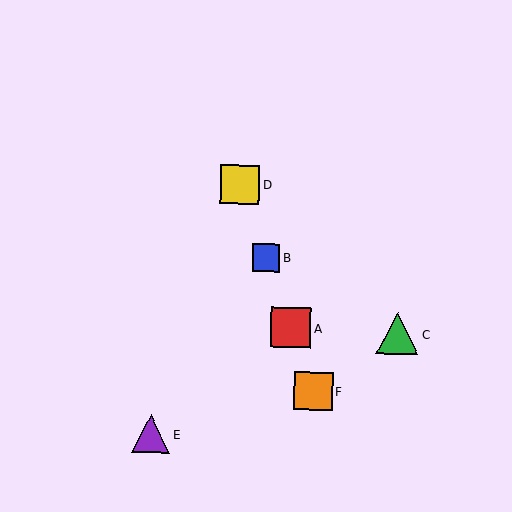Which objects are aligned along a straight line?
Objects A, B, D, F are aligned along a straight line.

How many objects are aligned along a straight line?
4 objects (A, B, D, F) are aligned along a straight line.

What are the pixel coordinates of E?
Object E is at (151, 434).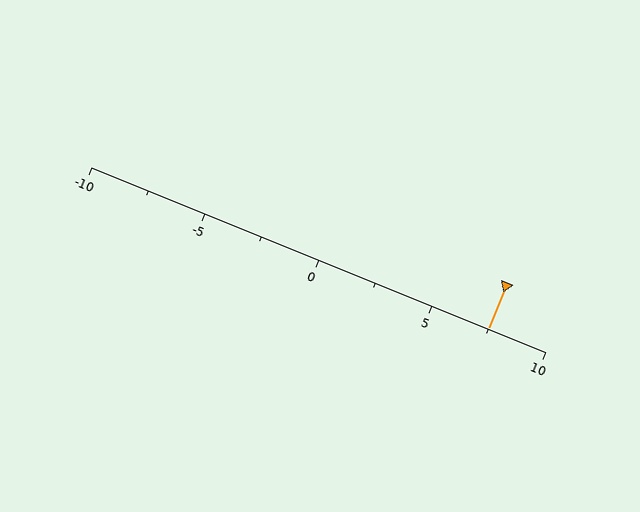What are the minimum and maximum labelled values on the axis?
The axis runs from -10 to 10.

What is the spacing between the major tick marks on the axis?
The major ticks are spaced 5 apart.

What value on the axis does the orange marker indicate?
The marker indicates approximately 7.5.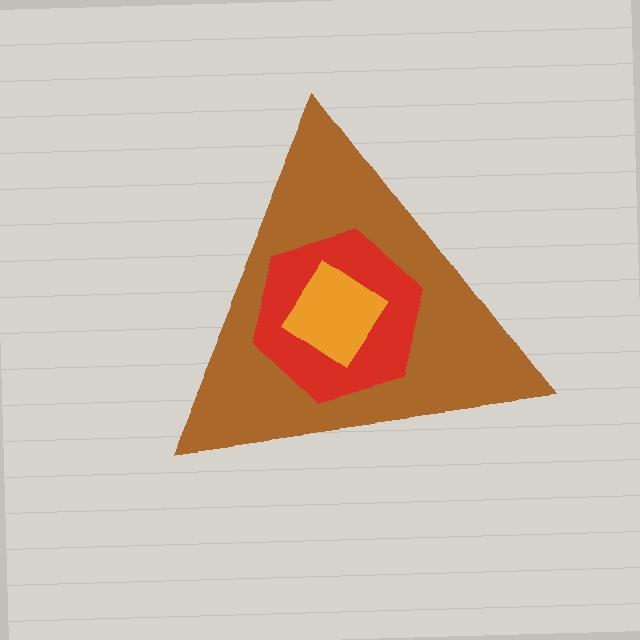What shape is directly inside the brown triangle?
The red hexagon.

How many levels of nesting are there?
3.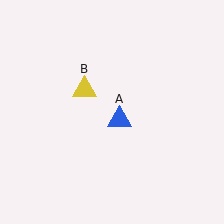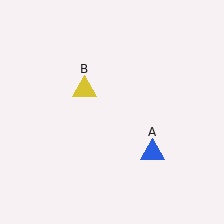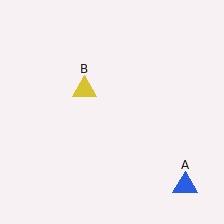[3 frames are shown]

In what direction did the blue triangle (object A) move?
The blue triangle (object A) moved down and to the right.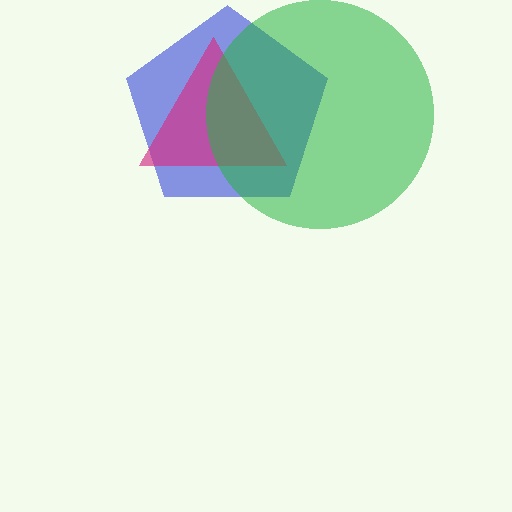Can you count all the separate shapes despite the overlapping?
Yes, there are 3 separate shapes.